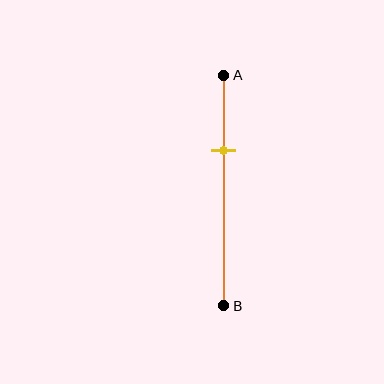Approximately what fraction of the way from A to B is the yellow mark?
The yellow mark is approximately 35% of the way from A to B.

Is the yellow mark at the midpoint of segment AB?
No, the mark is at about 35% from A, not at the 50% midpoint.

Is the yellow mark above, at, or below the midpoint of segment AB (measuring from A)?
The yellow mark is above the midpoint of segment AB.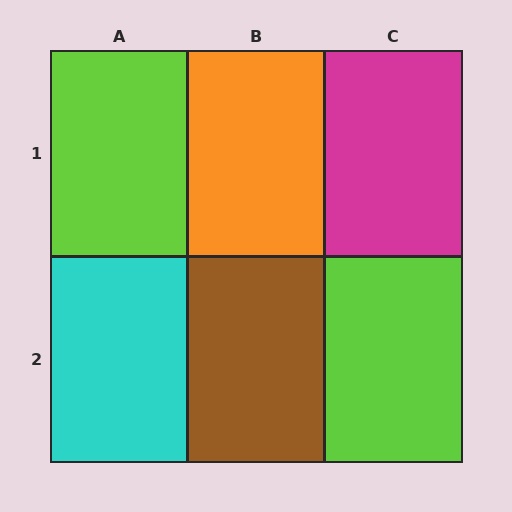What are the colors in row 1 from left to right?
Lime, orange, magenta.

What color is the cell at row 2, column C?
Lime.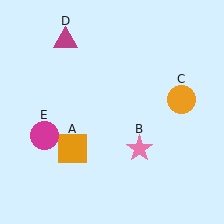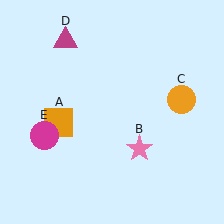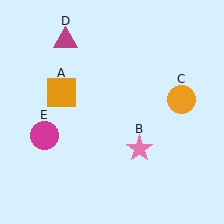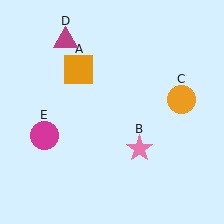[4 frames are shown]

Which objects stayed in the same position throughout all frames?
Pink star (object B) and orange circle (object C) and magenta triangle (object D) and magenta circle (object E) remained stationary.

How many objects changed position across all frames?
1 object changed position: orange square (object A).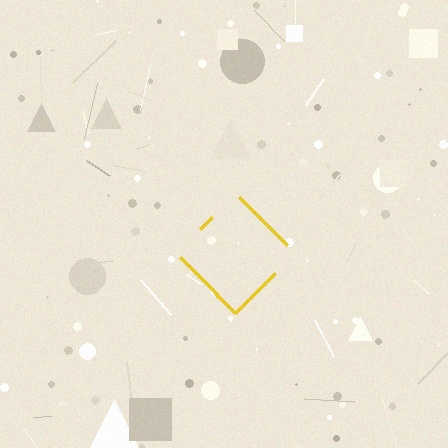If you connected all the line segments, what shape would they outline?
They would outline a diamond.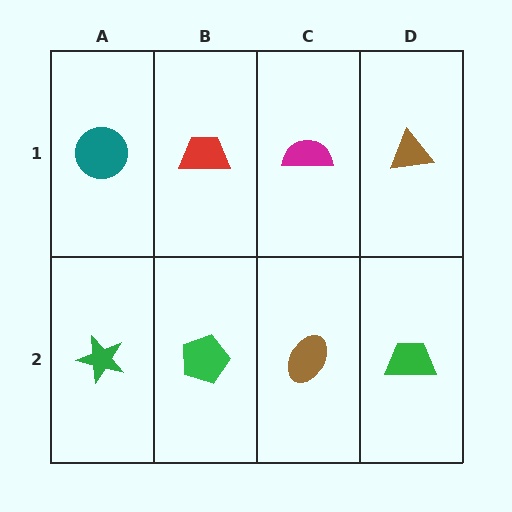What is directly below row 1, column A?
A green star.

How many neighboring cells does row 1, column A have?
2.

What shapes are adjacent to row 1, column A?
A green star (row 2, column A), a red trapezoid (row 1, column B).